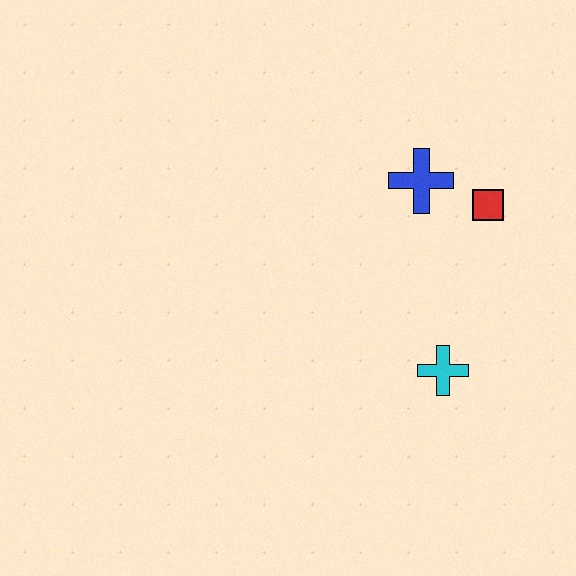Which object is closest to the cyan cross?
The red square is closest to the cyan cross.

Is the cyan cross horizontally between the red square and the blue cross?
Yes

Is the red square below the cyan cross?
No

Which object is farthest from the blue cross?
The cyan cross is farthest from the blue cross.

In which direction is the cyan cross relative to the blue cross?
The cyan cross is below the blue cross.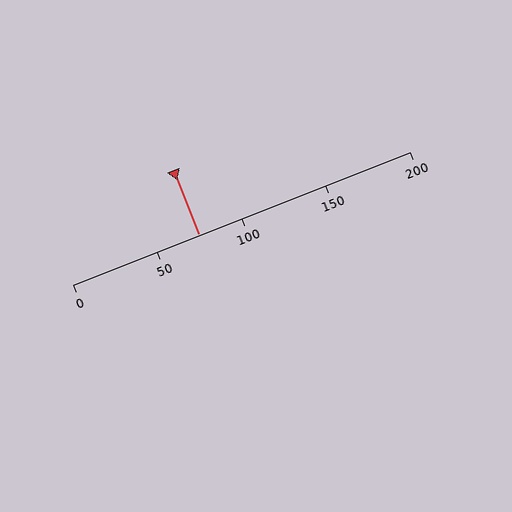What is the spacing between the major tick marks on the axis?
The major ticks are spaced 50 apart.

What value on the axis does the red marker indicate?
The marker indicates approximately 75.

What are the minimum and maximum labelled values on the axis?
The axis runs from 0 to 200.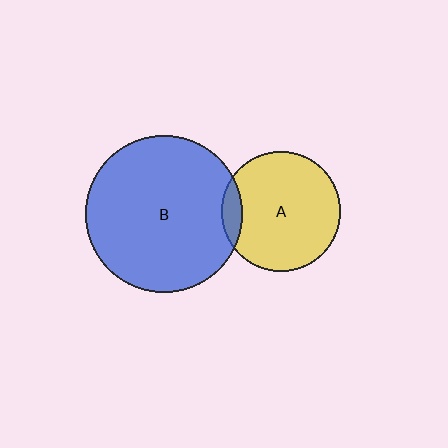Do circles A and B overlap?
Yes.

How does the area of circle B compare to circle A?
Approximately 1.7 times.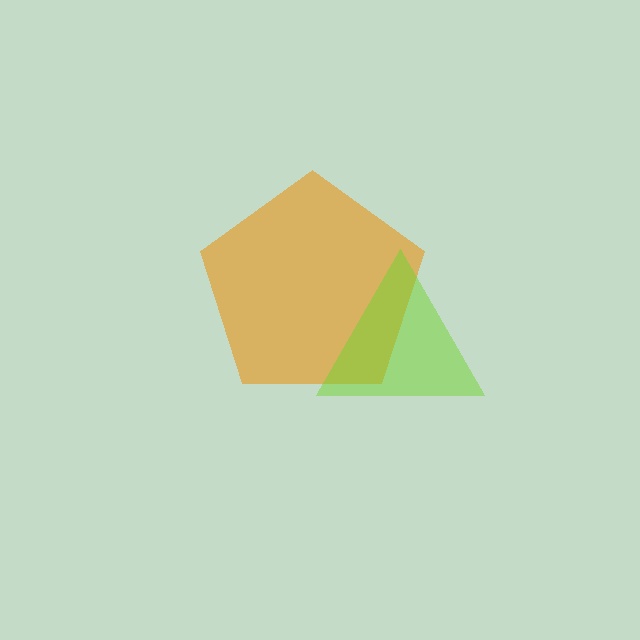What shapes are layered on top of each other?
The layered shapes are: an orange pentagon, a lime triangle.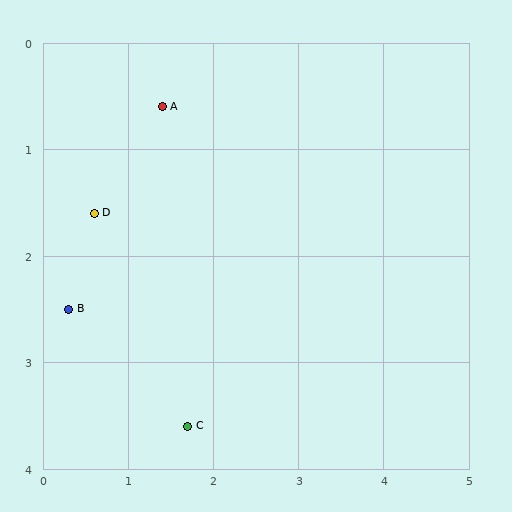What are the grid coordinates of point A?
Point A is at approximately (1.4, 0.6).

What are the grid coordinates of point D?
Point D is at approximately (0.6, 1.6).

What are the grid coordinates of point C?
Point C is at approximately (1.7, 3.6).